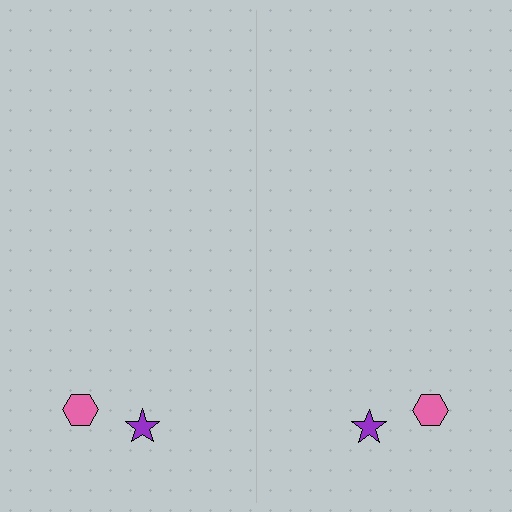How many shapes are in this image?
There are 4 shapes in this image.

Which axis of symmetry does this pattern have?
The pattern has a vertical axis of symmetry running through the center of the image.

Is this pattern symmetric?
Yes, this pattern has bilateral (reflection) symmetry.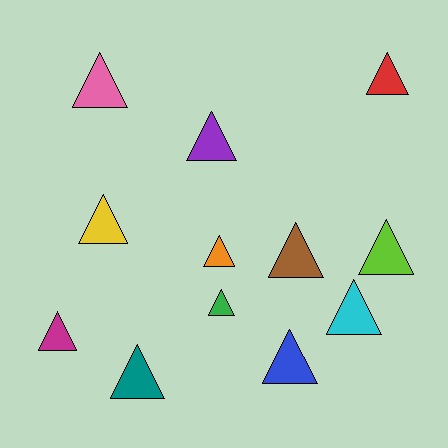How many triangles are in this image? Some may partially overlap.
There are 12 triangles.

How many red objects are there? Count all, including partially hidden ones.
There is 1 red object.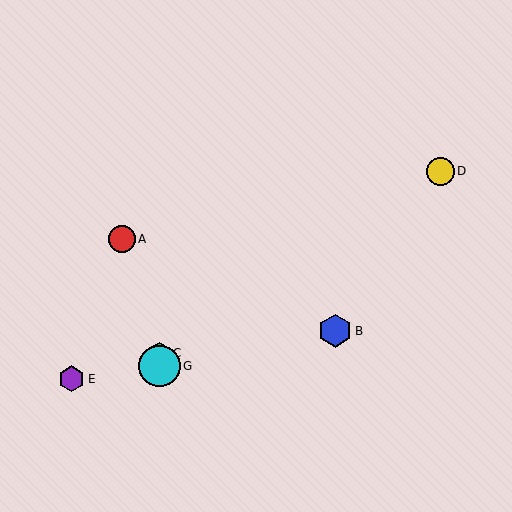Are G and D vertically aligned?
No, G is at x≈159 and D is at x≈441.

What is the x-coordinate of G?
Object G is at x≈159.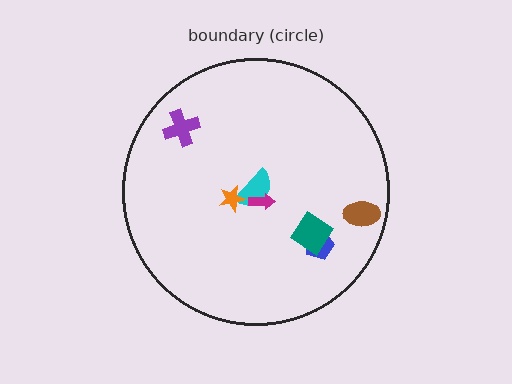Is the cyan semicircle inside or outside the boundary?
Inside.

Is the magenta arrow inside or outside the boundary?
Inside.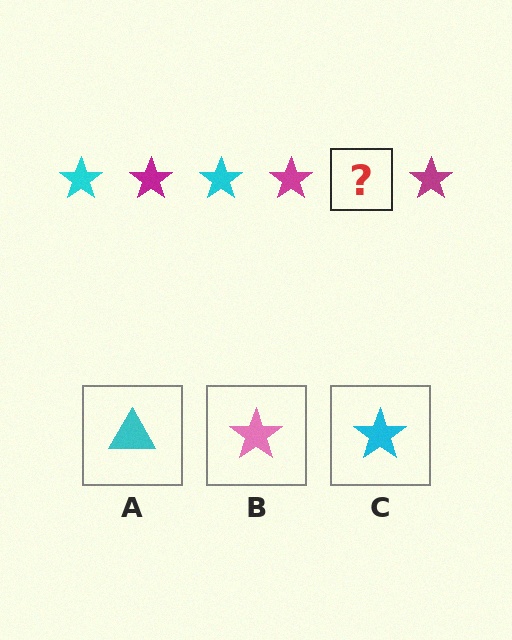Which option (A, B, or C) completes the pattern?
C.